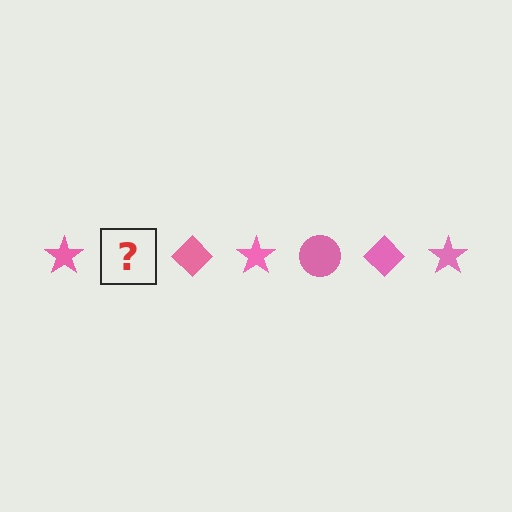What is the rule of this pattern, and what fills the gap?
The rule is that the pattern cycles through star, circle, diamond shapes in pink. The gap should be filled with a pink circle.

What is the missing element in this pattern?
The missing element is a pink circle.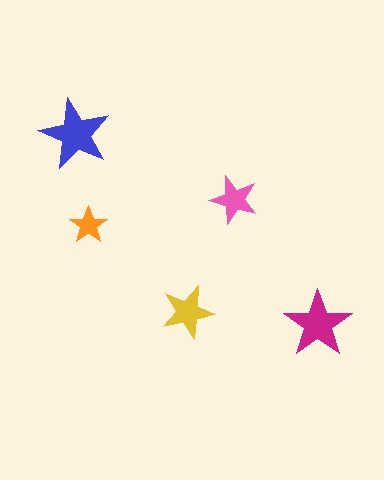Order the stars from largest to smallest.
the blue one, the magenta one, the yellow one, the pink one, the orange one.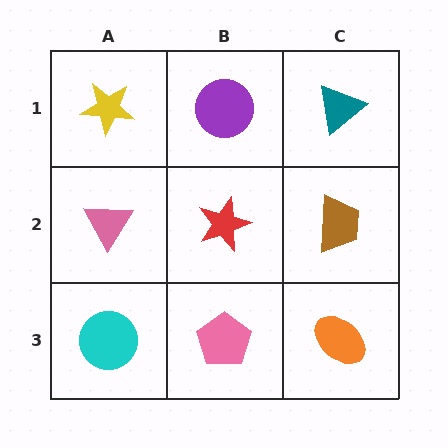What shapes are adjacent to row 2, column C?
A teal triangle (row 1, column C), an orange ellipse (row 3, column C), a red star (row 2, column B).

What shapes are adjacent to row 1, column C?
A brown trapezoid (row 2, column C), a purple circle (row 1, column B).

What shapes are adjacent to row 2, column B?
A purple circle (row 1, column B), a pink pentagon (row 3, column B), a pink triangle (row 2, column A), a brown trapezoid (row 2, column C).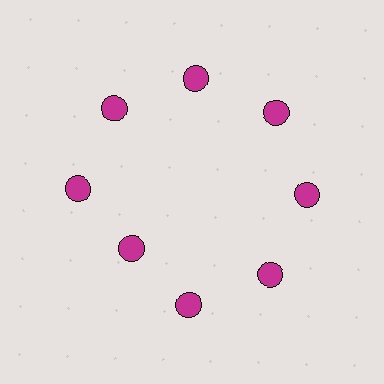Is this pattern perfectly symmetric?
No. The 8 magenta circles are arranged in a ring, but one element near the 8 o'clock position is pulled inward toward the center, breaking the 8-fold rotational symmetry.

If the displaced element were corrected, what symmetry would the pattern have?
It would have 8-fold rotational symmetry — the pattern would map onto itself every 45 degrees.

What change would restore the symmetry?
The symmetry would be restored by moving it outward, back onto the ring so that all 8 circles sit at equal angles and equal distance from the center.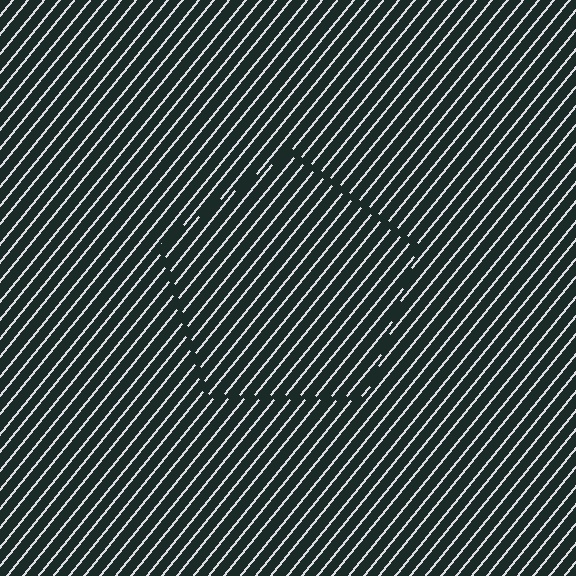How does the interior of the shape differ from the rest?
The interior of the shape contains the same grating, shifted by half a period — the contour is defined by the phase discontinuity where line-ends from the inner and outer gratings abut.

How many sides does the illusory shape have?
5 sides — the line-ends trace a pentagon.